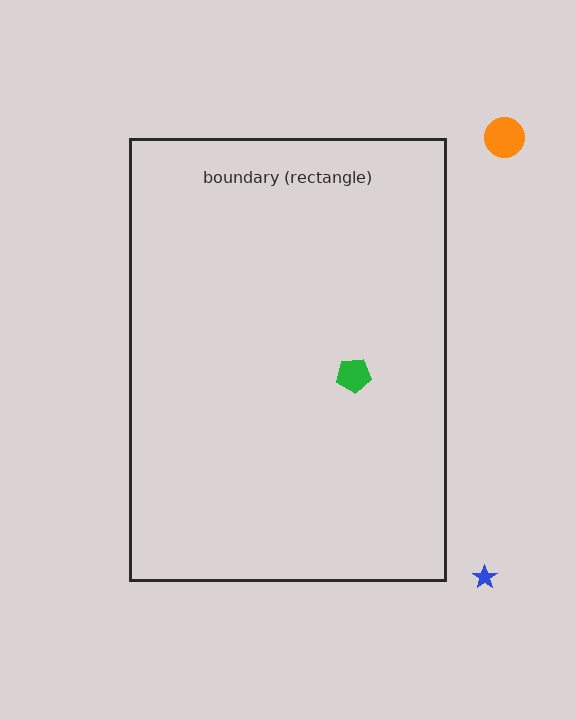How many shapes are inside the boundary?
1 inside, 2 outside.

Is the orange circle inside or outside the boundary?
Outside.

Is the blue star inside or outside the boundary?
Outside.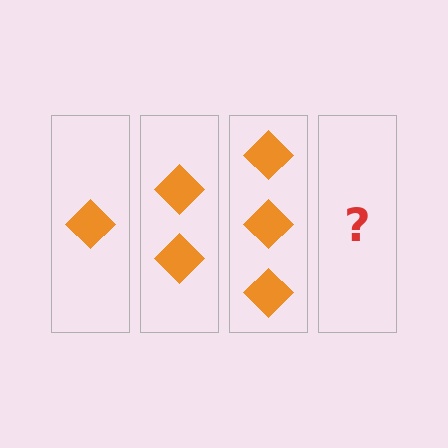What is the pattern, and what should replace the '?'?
The pattern is that each step adds one more diamond. The '?' should be 4 diamonds.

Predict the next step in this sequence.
The next step is 4 diamonds.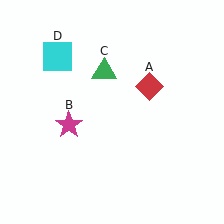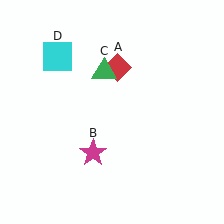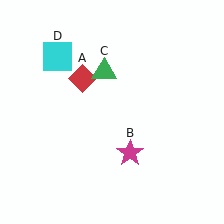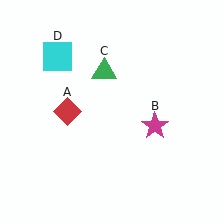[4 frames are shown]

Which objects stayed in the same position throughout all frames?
Green triangle (object C) and cyan square (object D) remained stationary.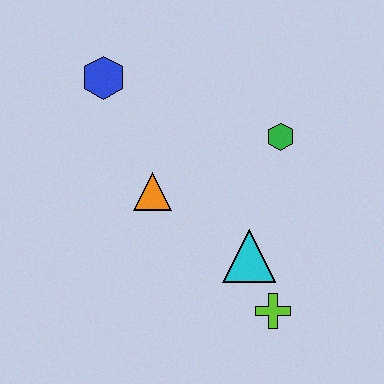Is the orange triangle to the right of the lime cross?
No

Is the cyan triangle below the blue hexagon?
Yes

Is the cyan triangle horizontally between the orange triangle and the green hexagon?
Yes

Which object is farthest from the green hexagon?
The blue hexagon is farthest from the green hexagon.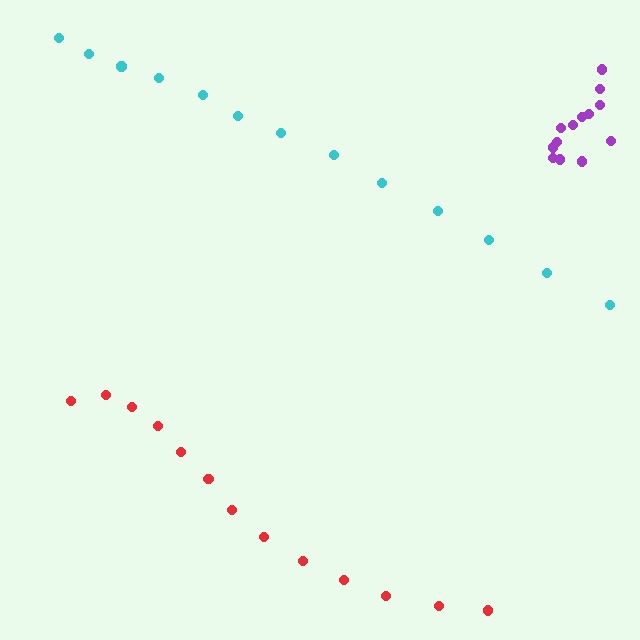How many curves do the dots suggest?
There are 3 distinct paths.